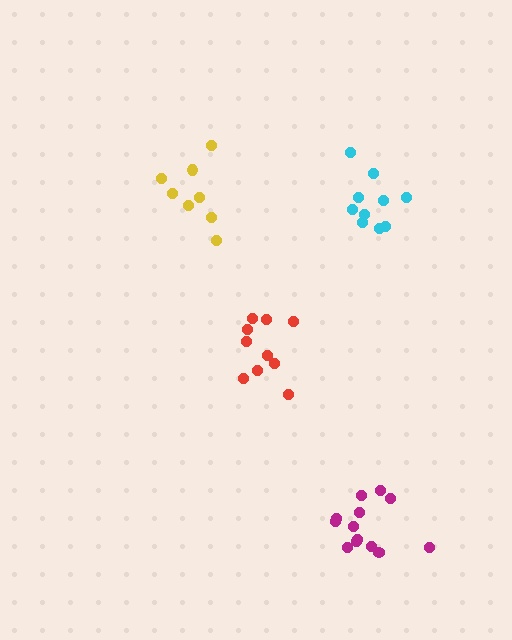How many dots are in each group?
Group 1: 10 dots, Group 2: 13 dots, Group 3: 8 dots, Group 4: 10 dots (41 total).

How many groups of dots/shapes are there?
There are 4 groups.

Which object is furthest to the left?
The yellow cluster is leftmost.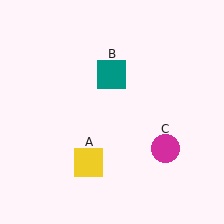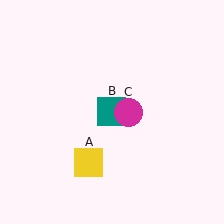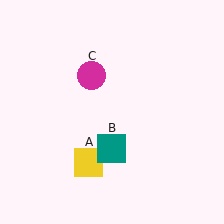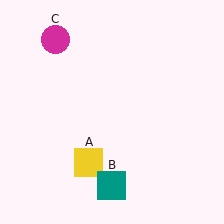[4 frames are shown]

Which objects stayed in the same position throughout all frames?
Yellow square (object A) remained stationary.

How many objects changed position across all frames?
2 objects changed position: teal square (object B), magenta circle (object C).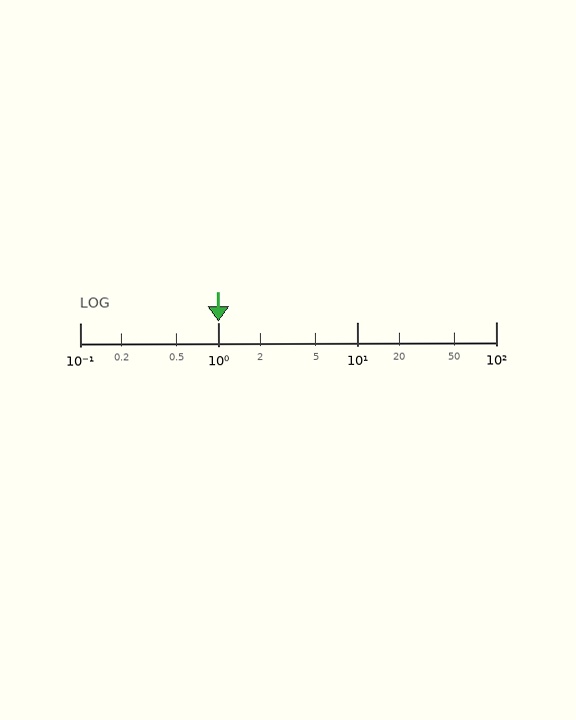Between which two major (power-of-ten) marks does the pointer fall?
The pointer is between 1 and 10.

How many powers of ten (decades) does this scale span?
The scale spans 3 decades, from 0.1 to 100.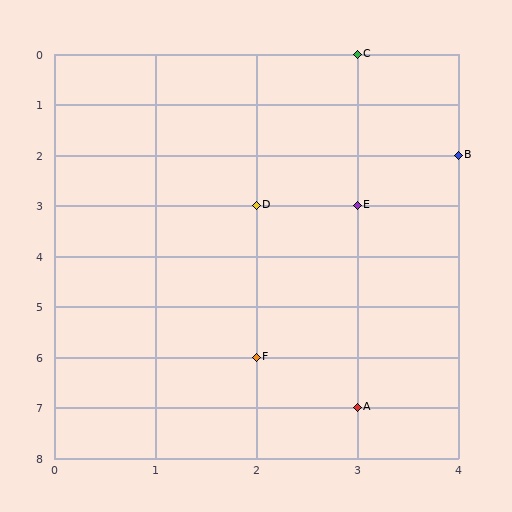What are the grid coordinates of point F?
Point F is at grid coordinates (2, 6).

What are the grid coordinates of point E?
Point E is at grid coordinates (3, 3).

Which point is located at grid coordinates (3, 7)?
Point A is at (3, 7).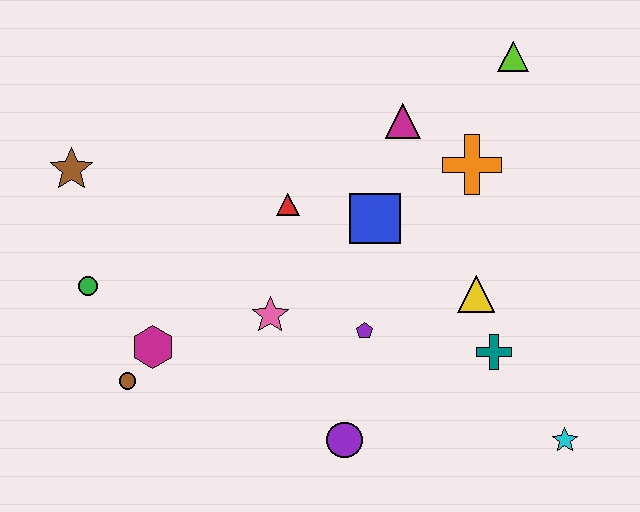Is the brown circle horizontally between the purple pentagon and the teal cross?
No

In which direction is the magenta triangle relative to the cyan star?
The magenta triangle is above the cyan star.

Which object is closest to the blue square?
The red triangle is closest to the blue square.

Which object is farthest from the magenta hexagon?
The lime triangle is farthest from the magenta hexagon.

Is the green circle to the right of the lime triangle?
No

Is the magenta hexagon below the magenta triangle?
Yes